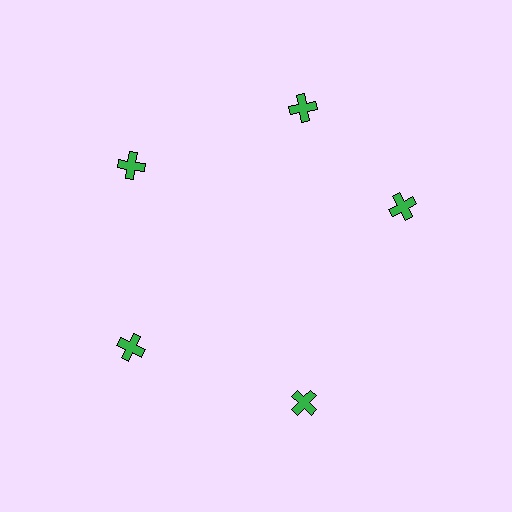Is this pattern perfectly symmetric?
No. The 5 green crosses are arranged in a ring, but one element near the 3 o'clock position is rotated out of alignment along the ring, breaking the 5-fold rotational symmetry.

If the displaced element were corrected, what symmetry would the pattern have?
It would have 5-fold rotational symmetry — the pattern would map onto itself every 72 degrees.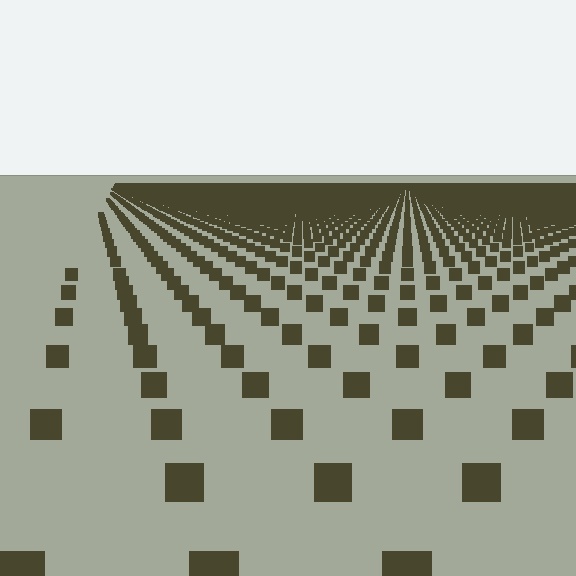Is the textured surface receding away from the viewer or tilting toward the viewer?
The surface is receding away from the viewer. Texture elements get smaller and denser toward the top.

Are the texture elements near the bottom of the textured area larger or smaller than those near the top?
Larger. Near the bottom, elements are closer to the viewer and appear at a bigger on-screen size.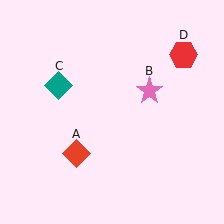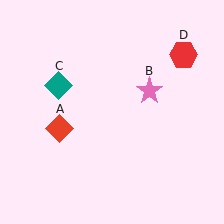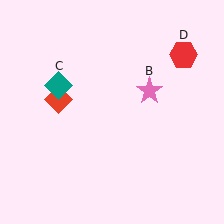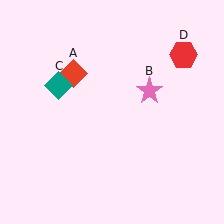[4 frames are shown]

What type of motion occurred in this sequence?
The red diamond (object A) rotated clockwise around the center of the scene.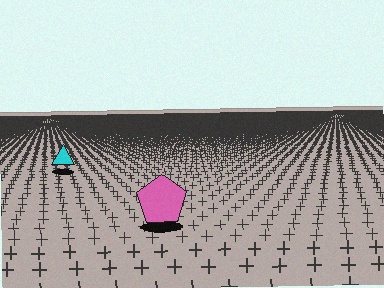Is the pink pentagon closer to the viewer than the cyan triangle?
Yes. The pink pentagon is closer — you can tell from the texture gradient: the ground texture is coarser near it.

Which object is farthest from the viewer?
The cyan triangle is farthest from the viewer. It appears smaller and the ground texture around it is denser.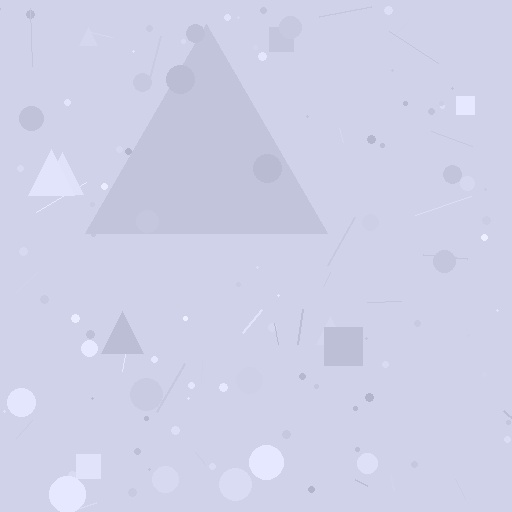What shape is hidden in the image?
A triangle is hidden in the image.